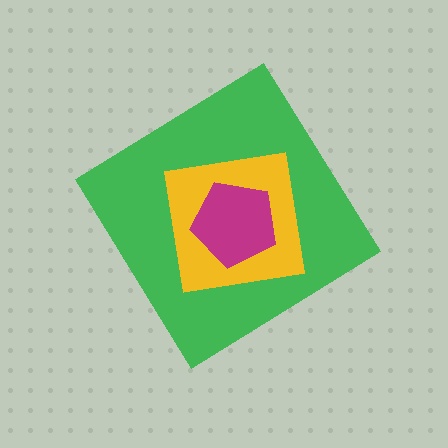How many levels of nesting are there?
3.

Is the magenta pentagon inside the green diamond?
Yes.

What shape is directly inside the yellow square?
The magenta pentagon.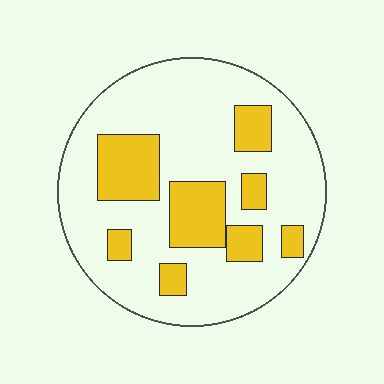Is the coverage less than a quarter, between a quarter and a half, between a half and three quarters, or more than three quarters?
Between a quarter and a half.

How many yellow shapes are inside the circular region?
8.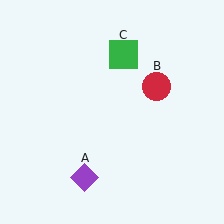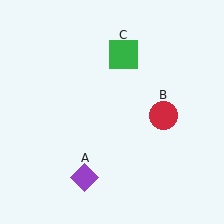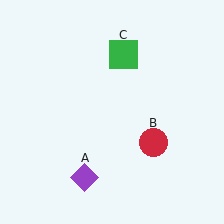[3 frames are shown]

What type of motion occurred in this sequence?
The red circle (object B) rotated clockwise around the center of the scene.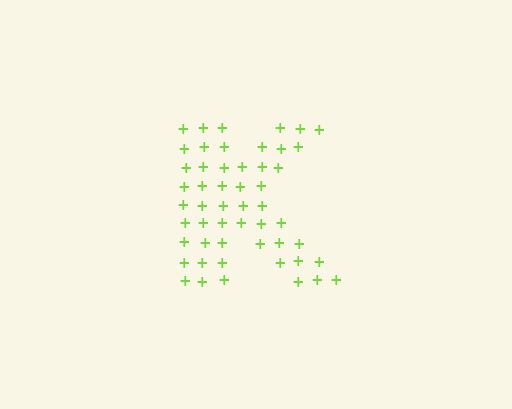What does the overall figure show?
The overall figure shows the letter K.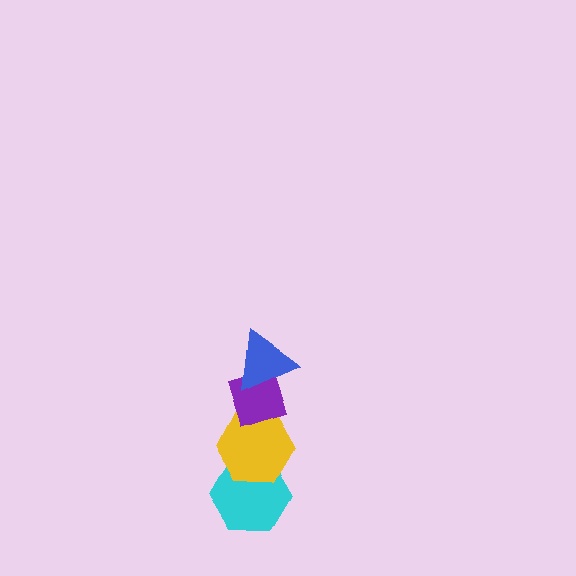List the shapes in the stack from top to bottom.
From top to bottom: the blue triangle, the purple diamond, the yellow hexagon, the cyan hexagon.